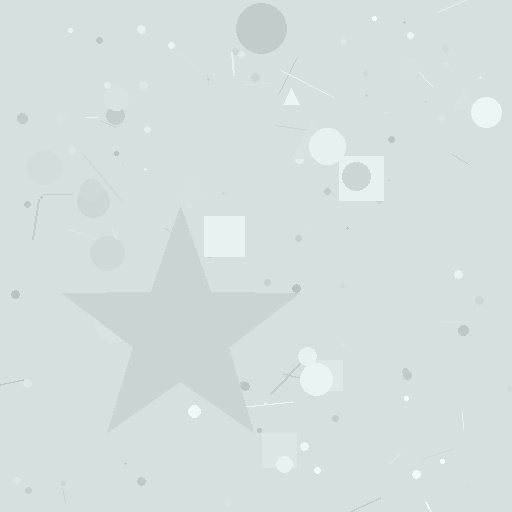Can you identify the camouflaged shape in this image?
The camouflaged shape is a star.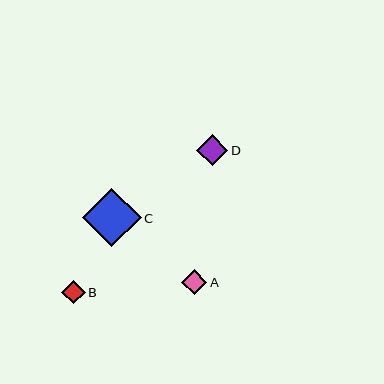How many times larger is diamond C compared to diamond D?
Diamond C is approximately 1.9 times the size of diamond D.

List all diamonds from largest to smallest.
From largest to smallest: C, D, A, B.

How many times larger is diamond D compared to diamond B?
Diamond D is approximately 1.3 times the size of diamond B.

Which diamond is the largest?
Diamond C is the largest with a size of approximately 58 pixels.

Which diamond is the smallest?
Diamond B is the smallest with a size of approximately 23 pixels.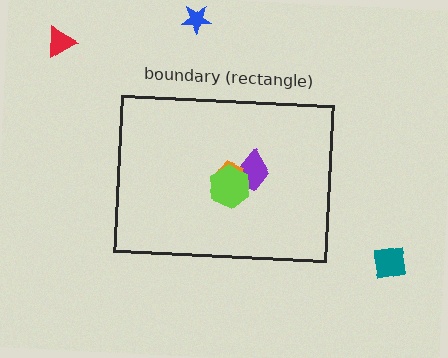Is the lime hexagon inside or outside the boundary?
Inside.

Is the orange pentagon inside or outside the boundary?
Inside.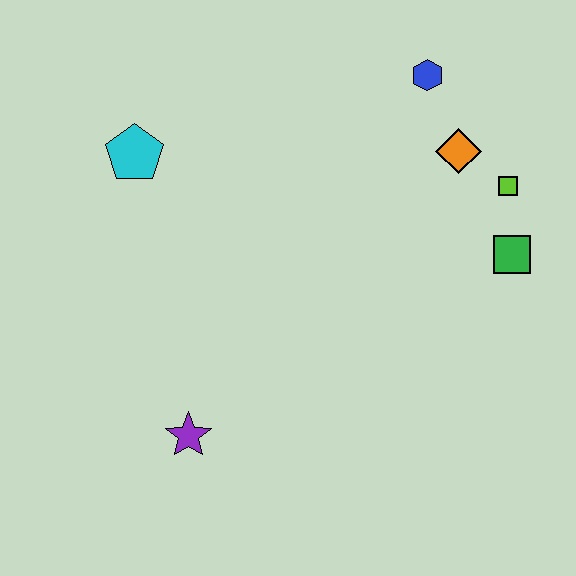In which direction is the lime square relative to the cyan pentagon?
The lime square is to the right of the cyan pentagon.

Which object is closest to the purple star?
The cyan pentagon is closest to the purple star.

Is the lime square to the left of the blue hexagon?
No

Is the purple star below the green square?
Yes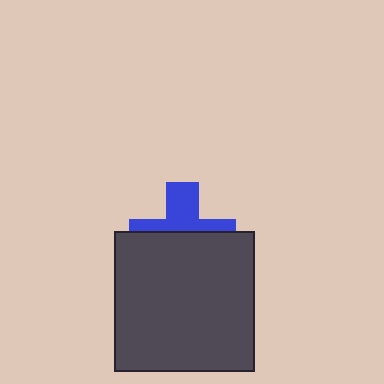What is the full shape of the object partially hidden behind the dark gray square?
The partially hidden object is a blue cross.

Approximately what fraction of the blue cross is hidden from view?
Roughly 57% of the blue cross is hidden behind the dark gray square.